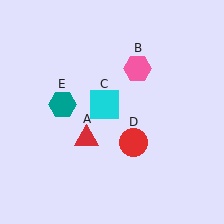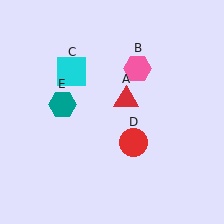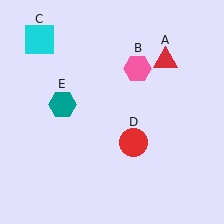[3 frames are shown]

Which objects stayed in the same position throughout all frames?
Pink hexagon (object B) and red circle (object D) and teal hexagon (object E) remained stationary.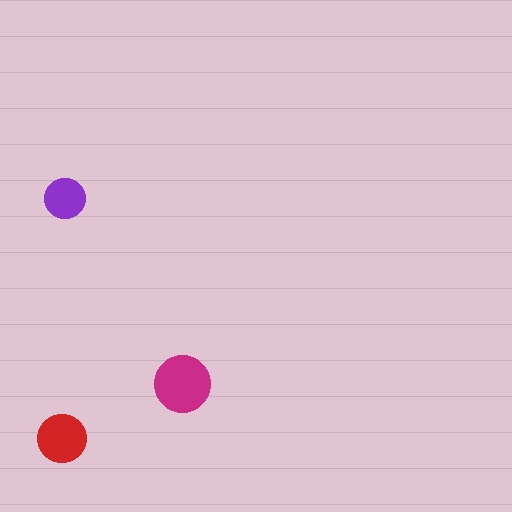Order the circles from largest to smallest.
the magenta one, the red one, the purple one.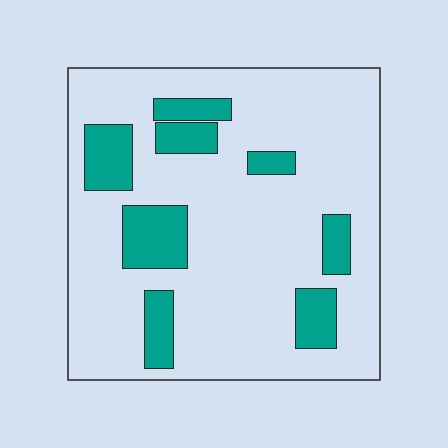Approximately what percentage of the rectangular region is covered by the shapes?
Approximately 20%.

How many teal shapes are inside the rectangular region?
8.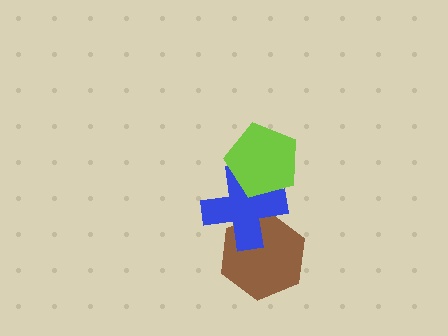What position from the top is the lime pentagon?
The lime pentagon is 1st from the top.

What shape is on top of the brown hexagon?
The blue cross is on top of the brown hexagon.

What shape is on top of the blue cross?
The lime pentagon is on top of the blue cross.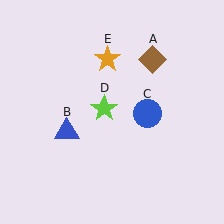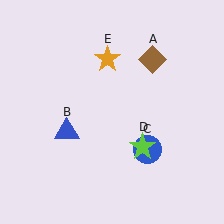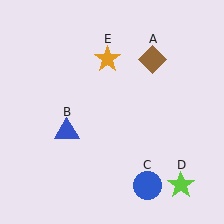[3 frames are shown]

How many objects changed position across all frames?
2 objects changed position: blue circle (object C), lime star (object D).